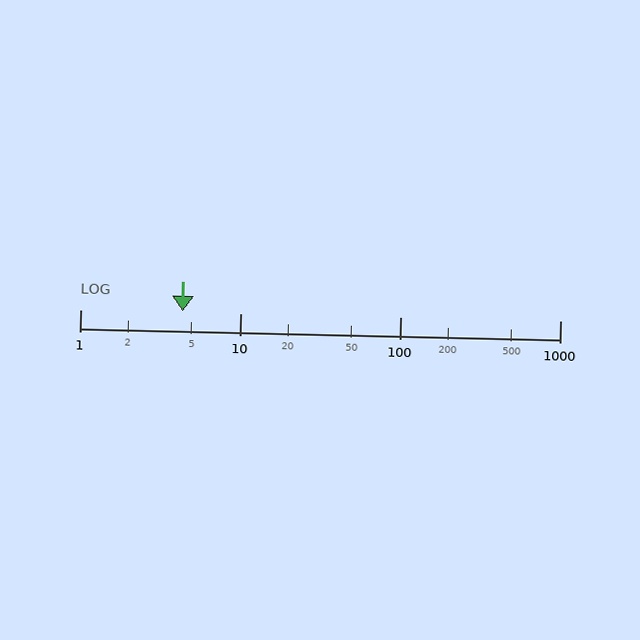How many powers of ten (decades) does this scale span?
The scale spans 3 decades, from 1 to 1000.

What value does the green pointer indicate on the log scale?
The pointer indicates approximately 4.4.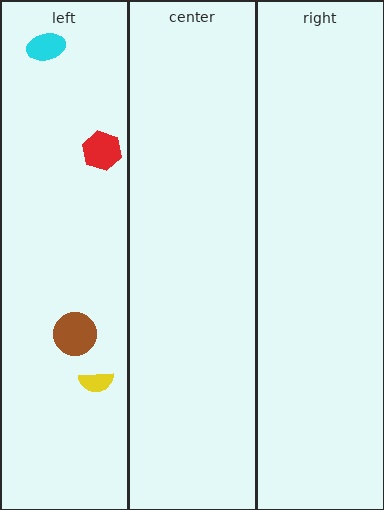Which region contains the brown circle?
The left region.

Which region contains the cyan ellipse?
The left region.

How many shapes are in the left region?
4.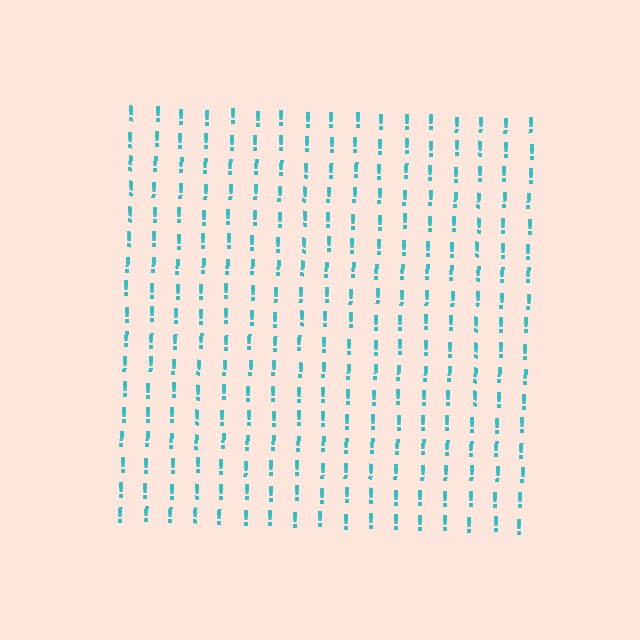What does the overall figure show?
The overall figure shows a square.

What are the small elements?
The small elements are exclamation marks.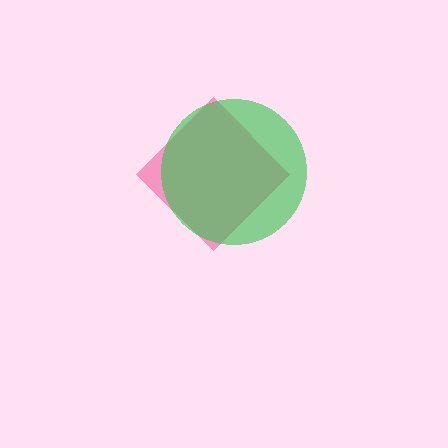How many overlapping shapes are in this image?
There are 2 overlapping shapes in the image.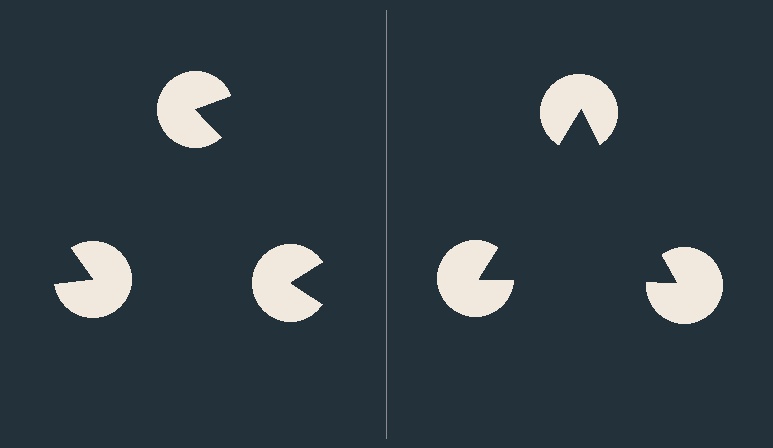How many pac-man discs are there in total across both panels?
6 — 3 on each side.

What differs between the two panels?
The pac-man discs are positioned identically on both sides; only the wedge orientations differ. On the right they align to a triangle; on the left they are misaligned.